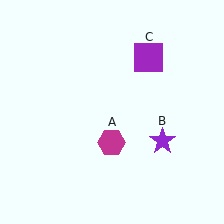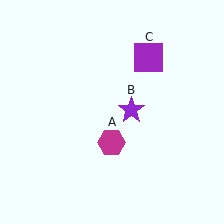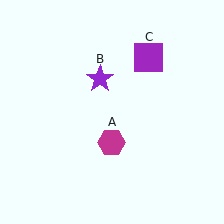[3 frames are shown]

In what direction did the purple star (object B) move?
The purple star (object B) moved up and to the left.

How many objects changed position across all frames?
1 object changed position: purple star (object B).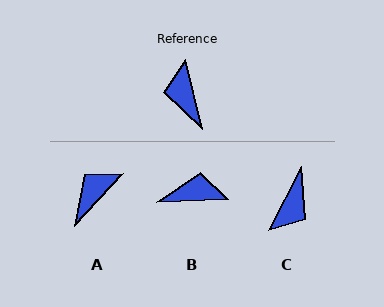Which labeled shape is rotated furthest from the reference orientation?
C, about 139 degrees away.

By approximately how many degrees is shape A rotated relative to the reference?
Approximately 56 degrees clockwise.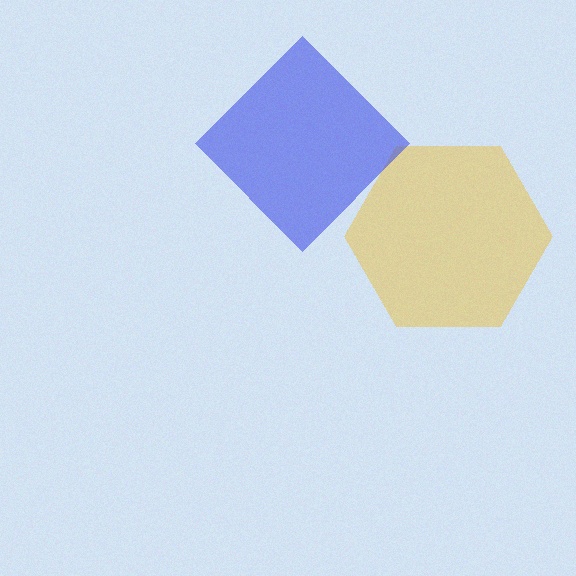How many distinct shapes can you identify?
There are 2 distinct shapes: a yellow hexagon, a blue diamond.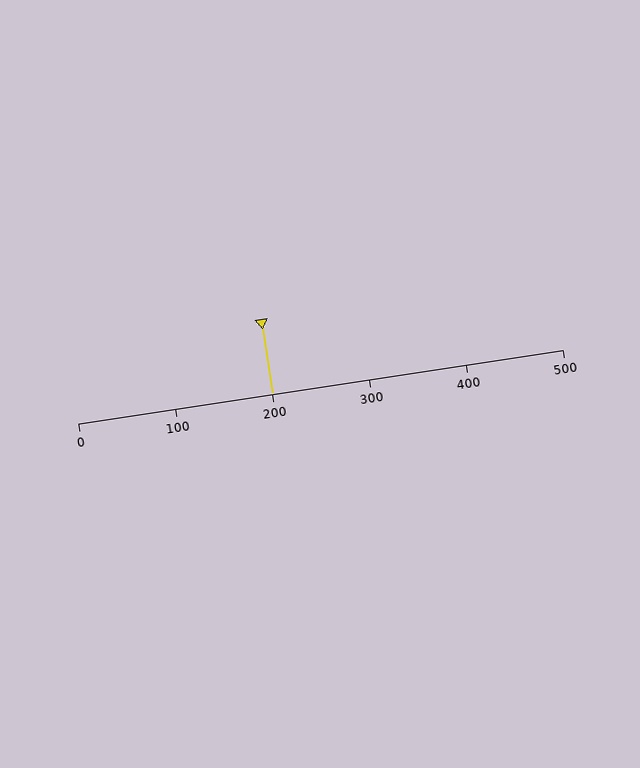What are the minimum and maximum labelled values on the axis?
The axis runs from 0 to 500.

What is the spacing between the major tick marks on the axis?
The major ticks are spaced 100 apart.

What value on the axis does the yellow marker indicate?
The marker indicates approximately 200.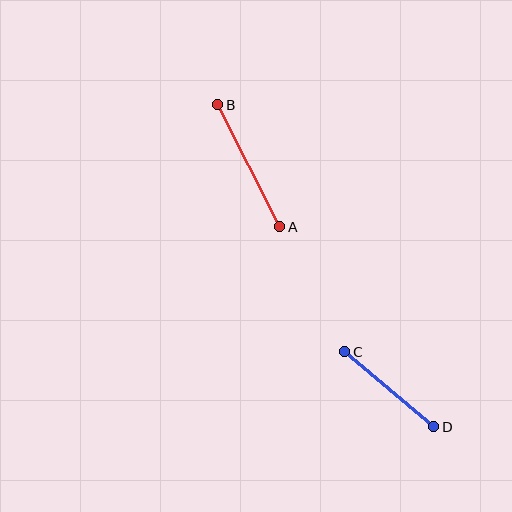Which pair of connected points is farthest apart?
Points A and B are farthest apart.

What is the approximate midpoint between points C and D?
The midpoint is at approximately (389, 389) pixels.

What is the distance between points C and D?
The distance is approximately 116 pixels.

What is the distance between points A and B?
The distance is approximately 137 pixels.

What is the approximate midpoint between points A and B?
The midpoint is at approximately (249, 166) pixels.